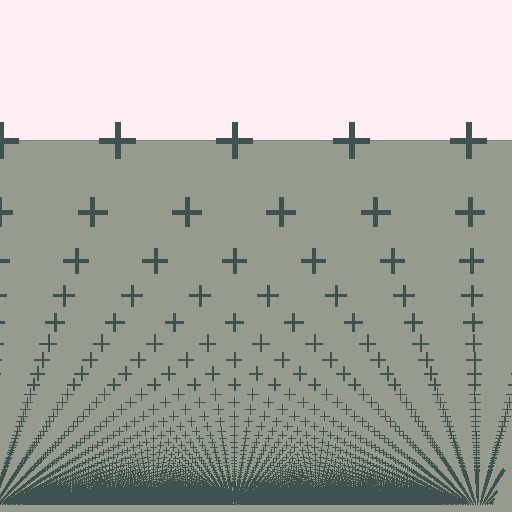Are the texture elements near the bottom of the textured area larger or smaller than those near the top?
Smaller. The gradient is inverted — elements near the bottom are smaller and denser.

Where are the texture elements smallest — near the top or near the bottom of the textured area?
Near the bottom.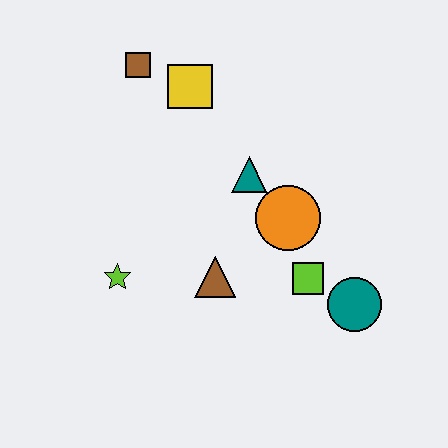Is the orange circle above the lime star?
Yes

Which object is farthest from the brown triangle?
The brown square is farthest from the brown triangle.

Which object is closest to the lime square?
The teal circle is closest to the lime square.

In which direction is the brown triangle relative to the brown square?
The brown triangle is below the brown square.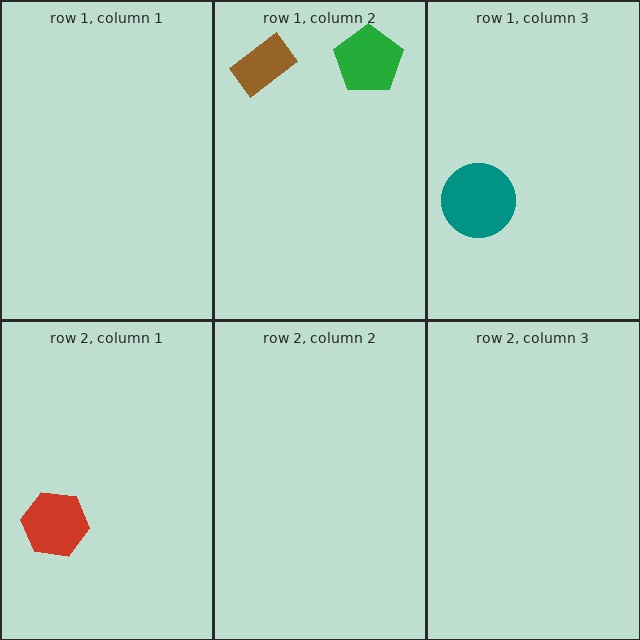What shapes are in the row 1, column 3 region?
The teal circle.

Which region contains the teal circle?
The row 1, column 3 region.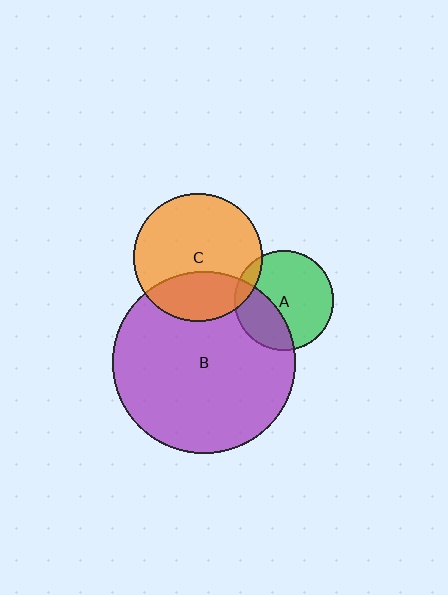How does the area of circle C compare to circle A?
Approximately 1.7 times.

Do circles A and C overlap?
Yes.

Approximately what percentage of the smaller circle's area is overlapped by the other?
Approximately 10%.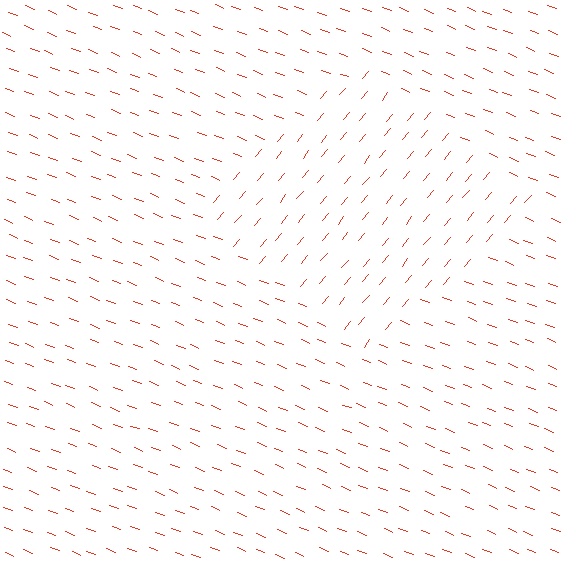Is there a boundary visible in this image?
Yes, there is a texture boundary formed by a change in line orientation.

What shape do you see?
I see a diamond.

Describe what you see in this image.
The image is filled with small red line segments. A diamond region in the image has lines oriented differently from the surrounding lines, creating a visible texture boundary.